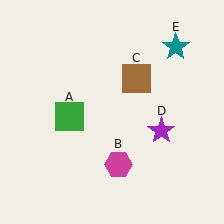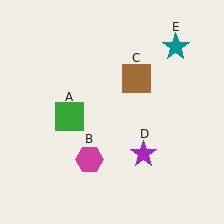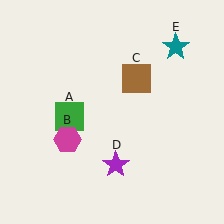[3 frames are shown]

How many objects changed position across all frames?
2 objects changed position: magenta hexagon (object B), purple star (object D).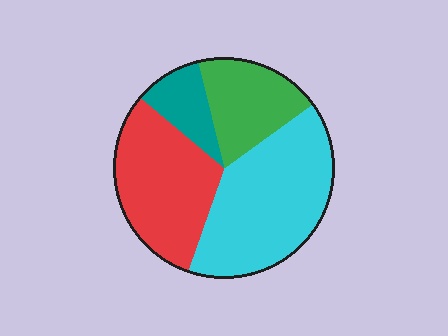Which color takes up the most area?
Cyan, at roughly 40%.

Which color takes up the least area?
Teal, at roughly 10%.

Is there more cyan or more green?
Cyan.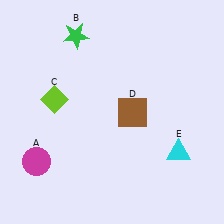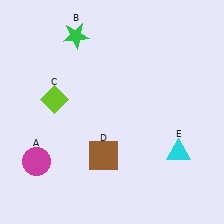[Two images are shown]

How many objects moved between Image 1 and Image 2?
1 object moved between the two images.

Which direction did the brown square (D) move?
The brown square (D) moved down.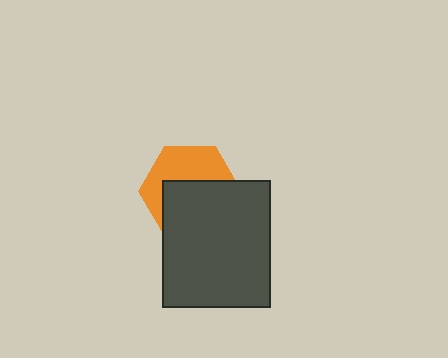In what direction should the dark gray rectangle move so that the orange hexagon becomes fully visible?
The dark gray rectangle should move down. That is the shortest direction to clear the overlap and leave the orange hexagon fully visible.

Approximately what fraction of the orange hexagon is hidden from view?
Roughly 56% of the orange hexagon is hidden behind the dark gray rectangle.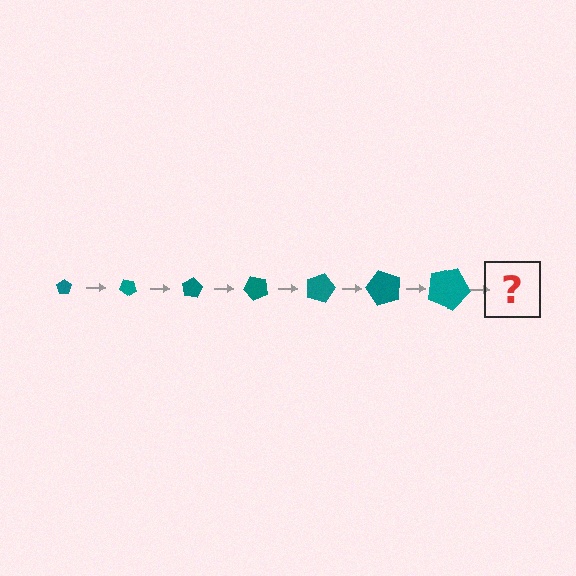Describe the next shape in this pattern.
It should be a pentagon, larger than the previous one and rotated 280 degrees from the start.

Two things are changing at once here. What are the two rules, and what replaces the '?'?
The two rules are that the pentagon grows larger each step and it rotates 40 degrees each step. The '?' should be a pentagon, larger than the previous one and rotated 280 degrees from the start.